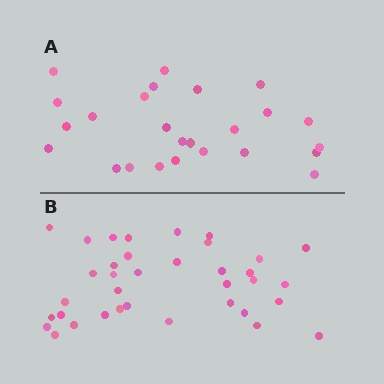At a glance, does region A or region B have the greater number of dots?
Region B (the bottom region) has more dots.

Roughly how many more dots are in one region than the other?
Region B has roughly 12 or so more dots than region A.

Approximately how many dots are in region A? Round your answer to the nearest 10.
About 20 dots. (The exact count is 25, which rounds to 20.)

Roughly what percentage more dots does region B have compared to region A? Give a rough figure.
About 45% more.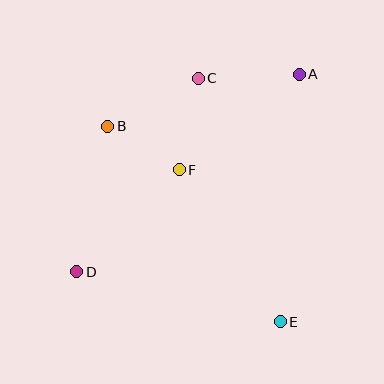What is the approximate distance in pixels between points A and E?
The distance between A and E is approximately 248 pixels.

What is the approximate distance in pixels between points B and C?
The distance between B and C is approximately 102 pixels.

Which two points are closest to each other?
Points B and F are closest to each other.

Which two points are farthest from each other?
Points A and D are farthest from each other.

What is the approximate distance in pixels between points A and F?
The distance between A and F is approximately 154 pixels.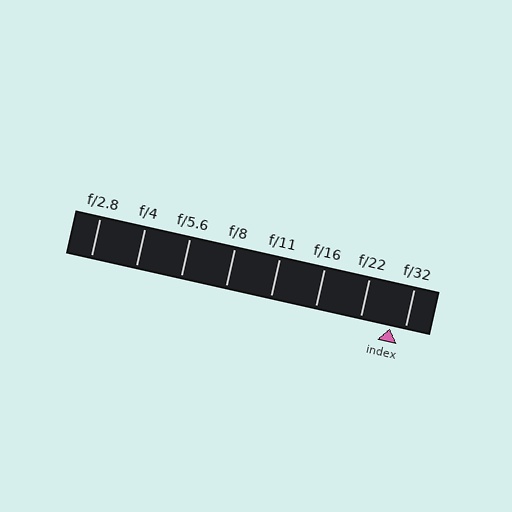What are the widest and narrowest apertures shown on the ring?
The widest aperture shown is f/2.8 and the narrowest is f/32.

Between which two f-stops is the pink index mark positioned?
The index mark is between f/22 and f/32.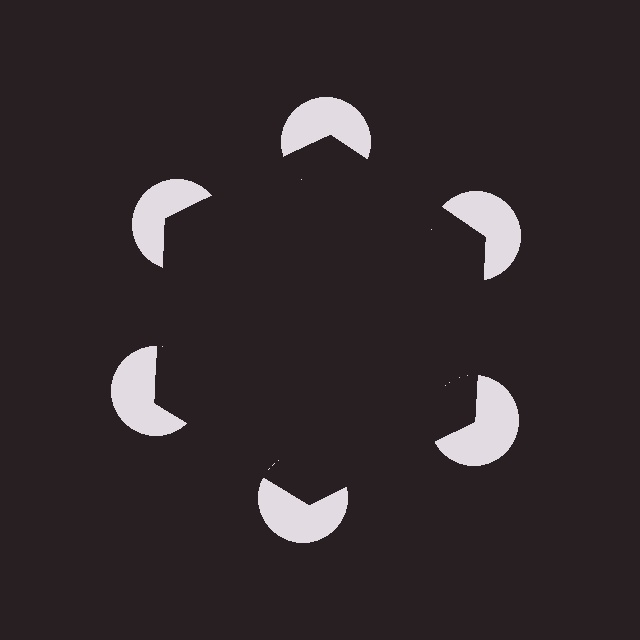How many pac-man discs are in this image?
There are 6 — one at each vertex of the illusory hexagon.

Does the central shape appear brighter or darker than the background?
It typically appears slightly darker than the background, even though no actual brightness change is drawn.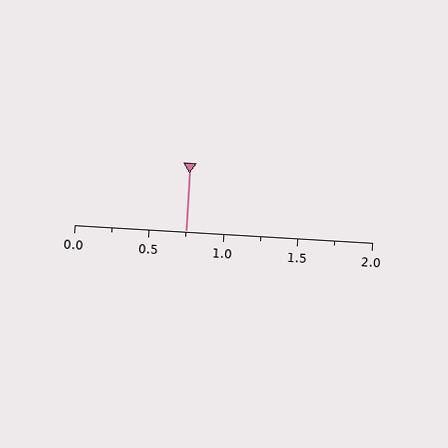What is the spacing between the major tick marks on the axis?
The major ticks are spaced 0.5 apart.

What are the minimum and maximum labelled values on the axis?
The axis runs from 0.0 to 2.0.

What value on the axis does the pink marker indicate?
The marker indicates approximately 0.75.